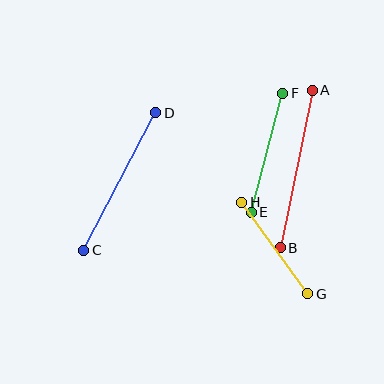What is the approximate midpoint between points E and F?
The midpoint is at approximately (267, 153) pixels.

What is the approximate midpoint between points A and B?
The midpoint is at approximately (296, 169) pixels.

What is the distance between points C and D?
The distance is approximately 156 pixels.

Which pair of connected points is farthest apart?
Points A and B are farthest apart.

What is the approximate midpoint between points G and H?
The midpoint is at approximately (275, 248) pixels.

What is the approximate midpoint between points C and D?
The midpoint is at approximately (120, 182) pixels.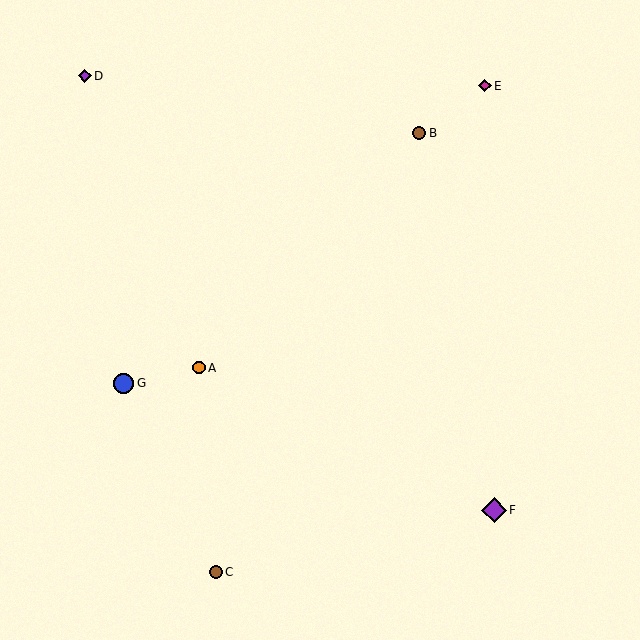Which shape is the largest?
The purple diamond (labeled F) is the largest.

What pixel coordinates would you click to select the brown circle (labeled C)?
Click at (216, 572) to select the brown circle C.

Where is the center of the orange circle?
The center of the orange circle is at (199, 368).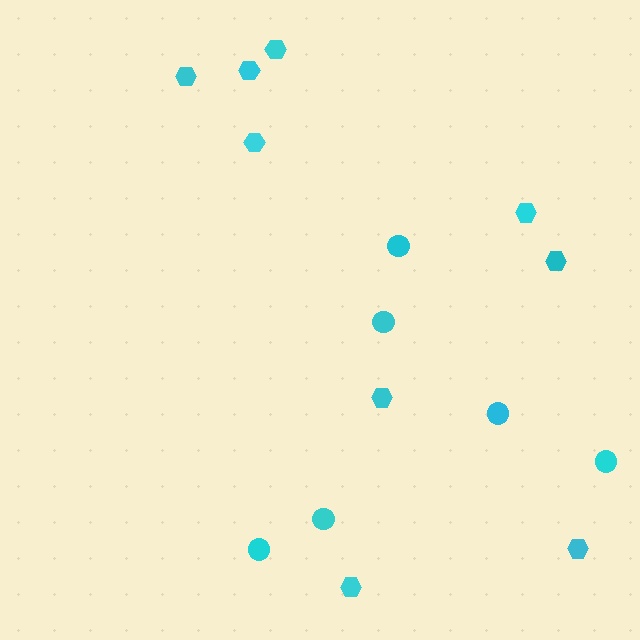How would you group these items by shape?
There are 2 groups: one group of hexagons (9) and one group of circles (6).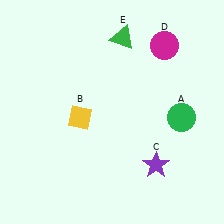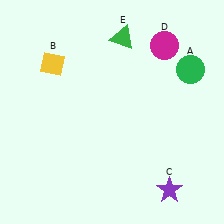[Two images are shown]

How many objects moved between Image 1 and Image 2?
3 objects moved between the two images.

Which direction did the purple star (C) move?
The purple star (C) moved down.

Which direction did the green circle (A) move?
The green circle (A) moved up.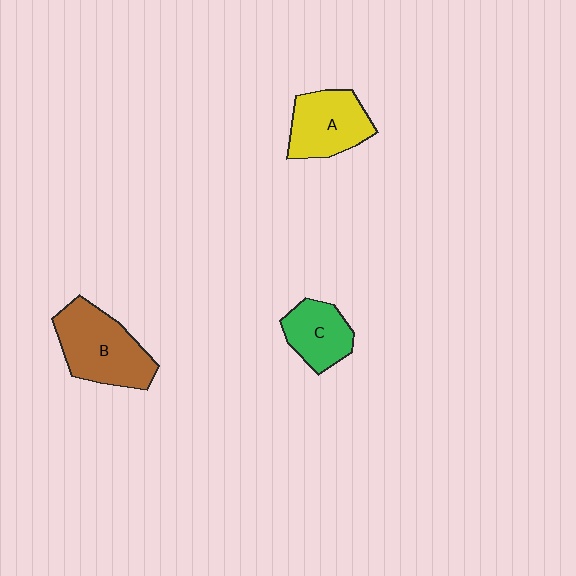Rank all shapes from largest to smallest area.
From largest to smallest: B (brown), A (yellow), C (green).